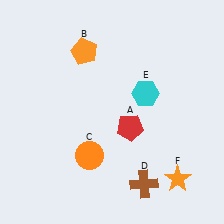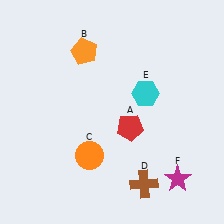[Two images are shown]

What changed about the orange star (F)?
In Image 1, F is orange. In Image 2, it changed to magenta.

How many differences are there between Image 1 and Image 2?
There is 1 difference between the two images.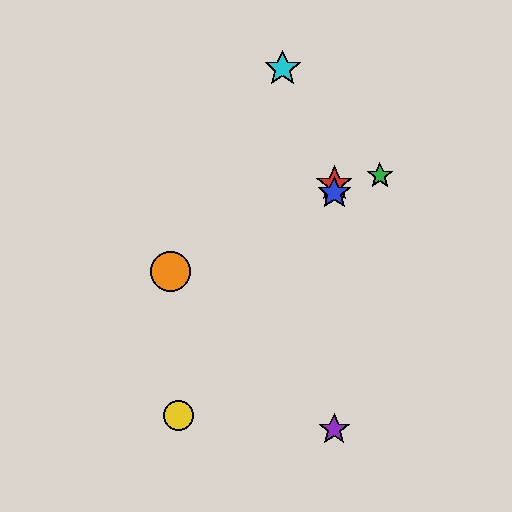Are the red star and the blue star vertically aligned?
Yes, both are at x≈334.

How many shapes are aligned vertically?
3 shapes (the red star, the blue star, the purple star) are aligned vertically.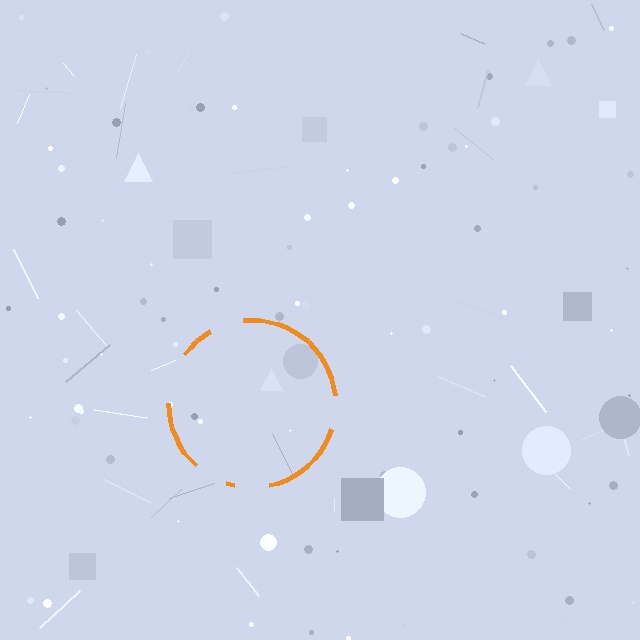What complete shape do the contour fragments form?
The contour fragments form a circle.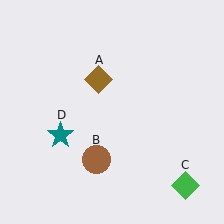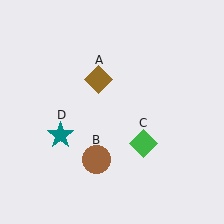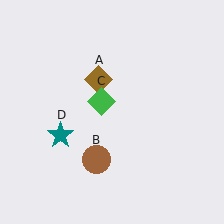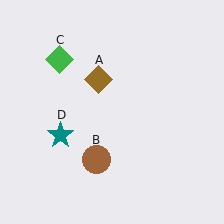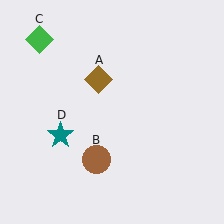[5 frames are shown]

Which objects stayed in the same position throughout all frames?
Brown diamond (object A) and brown circle (object B) and teal star (object D) remained stationary.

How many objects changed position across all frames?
1 object changed position: green diamond (object C).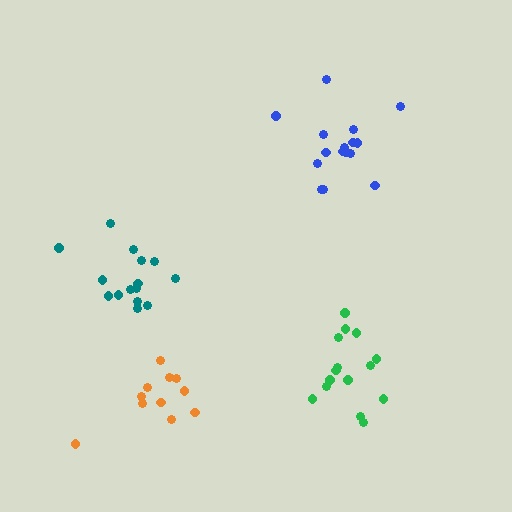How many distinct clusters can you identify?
There are 4 distinct clusters.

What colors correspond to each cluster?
The clusters are colored: orange, blue, green, teal.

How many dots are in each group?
Group 1: 11 dots, Group 2: 16 dots, Group 3: 15 dots, Group 4: 15 dots (57 total).